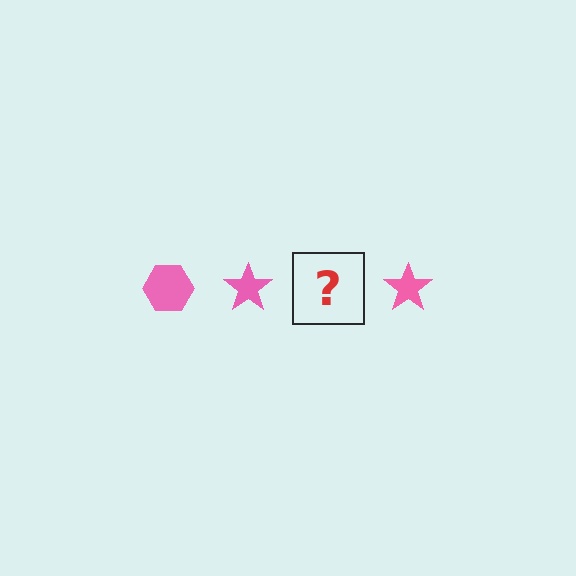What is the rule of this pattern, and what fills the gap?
The rule is that the pattern cycles through hexagon, star shapes in pink. The gap should be filled with a pink hexagon.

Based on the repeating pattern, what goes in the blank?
The blank should be a pink hexagon.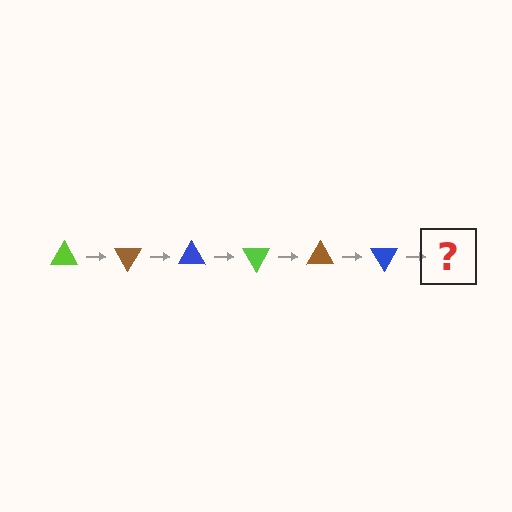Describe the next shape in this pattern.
It should be a lime triangle, rotated 360 degrees from the start.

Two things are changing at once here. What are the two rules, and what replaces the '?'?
The two rules are that it rotates 60 degrees each step and the color cycles through lime, brown, and blue. The '?' should be a lime triangle, rotated 360 degrees from the start.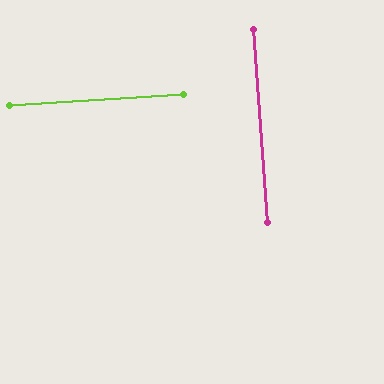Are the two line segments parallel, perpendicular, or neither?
Perpendicular — they meet at approximately 89°.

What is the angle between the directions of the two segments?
Approximately 89 degrees.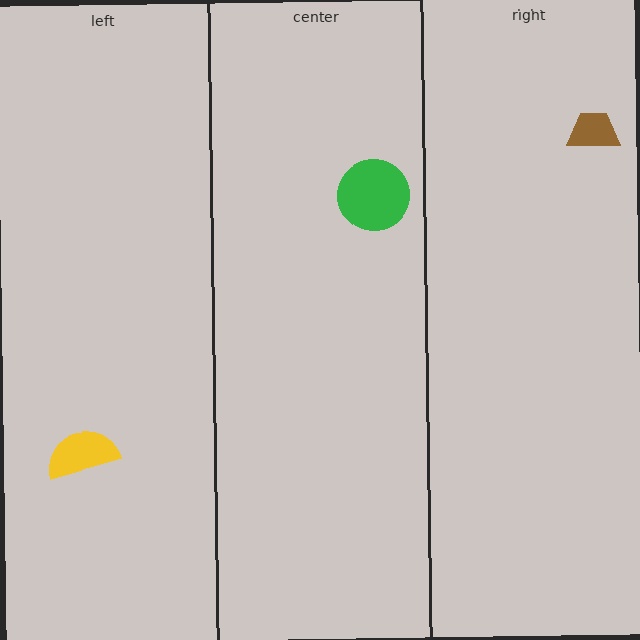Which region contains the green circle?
The center region.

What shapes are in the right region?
The brown trapezoid.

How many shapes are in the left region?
1.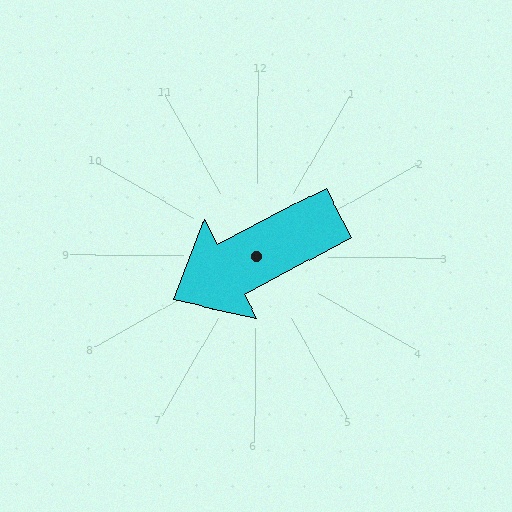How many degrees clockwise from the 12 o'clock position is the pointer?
Approximately 242 degrees.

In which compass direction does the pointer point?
Southwest.